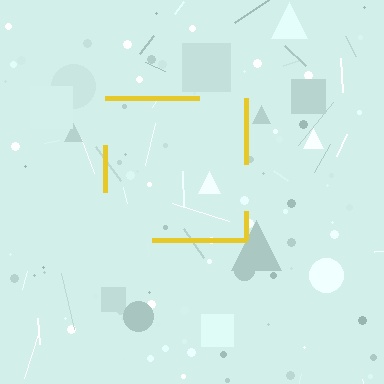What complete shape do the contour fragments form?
The contour fragments form a square.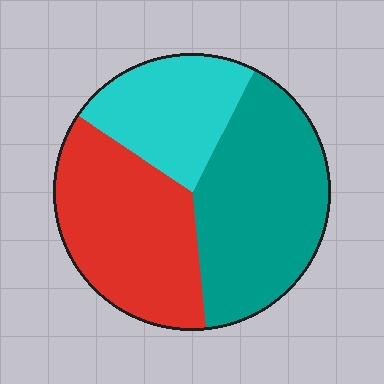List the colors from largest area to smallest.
From largest to smallest: teal, red, cyan.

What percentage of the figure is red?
Red covers about 35% of the figure.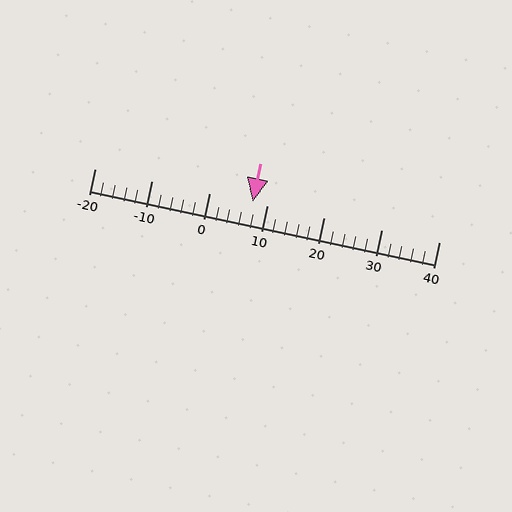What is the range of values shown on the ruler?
The ruler shows values from -20 to 40.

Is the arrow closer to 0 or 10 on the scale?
The arrow is closer to 10.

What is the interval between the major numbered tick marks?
The major tick marks are spaced 10 units apart.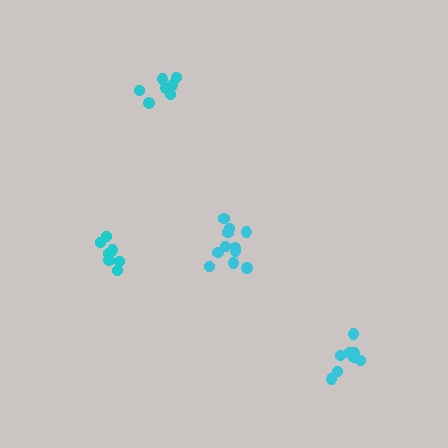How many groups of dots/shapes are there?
There are 4 groups.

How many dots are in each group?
Group 1: 8 dots, Group 2: 11 dots, Group 3: 7 dots, Group 4: 7 dots (33 total).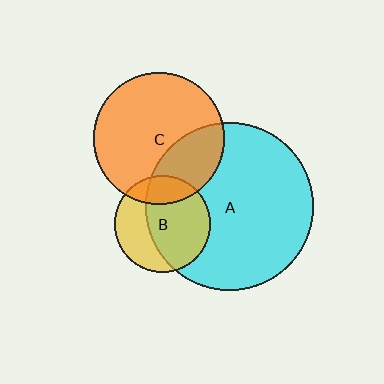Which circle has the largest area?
Circle A (cyan).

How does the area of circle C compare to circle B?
Approximately 1.9 times.